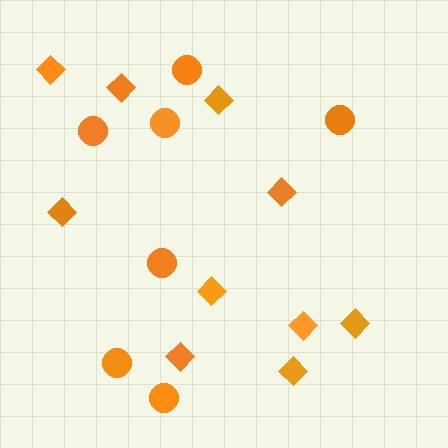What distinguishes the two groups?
There are 2 groups: one group of circles (7) and one group of diamonds (10).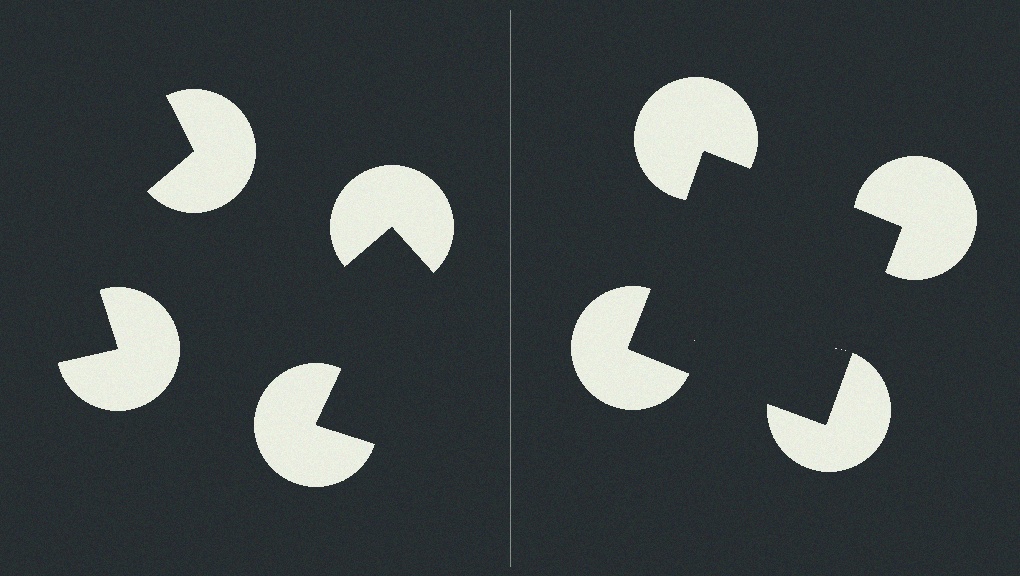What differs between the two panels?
The pac-man discs are positioned identically on both sides; only the wedge orientations differ. On the right they align to a square; on the left they are misaligned.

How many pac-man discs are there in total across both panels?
8 — 4 on each side.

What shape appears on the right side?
An illusory square.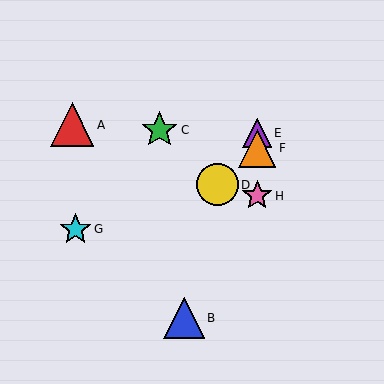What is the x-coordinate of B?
Object B is at x≈184.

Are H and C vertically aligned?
No, H is at x≈257 and C is at x≈160.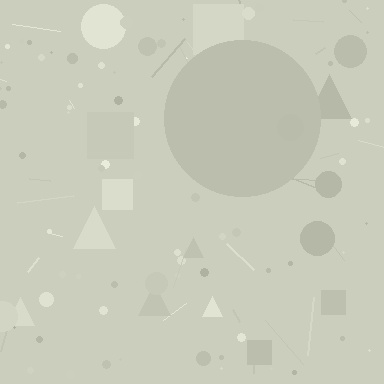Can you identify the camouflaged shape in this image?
The camouflaged shape is a circle.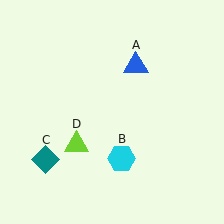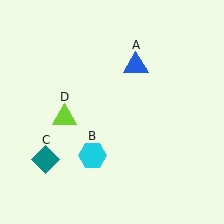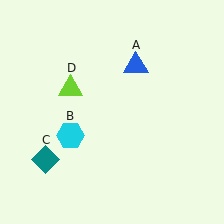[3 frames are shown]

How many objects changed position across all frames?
2 objects changed position: cyan hexagon (object B), lime triangle (object D).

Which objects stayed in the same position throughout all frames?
Blue triangle (object A) and teal diamond (object C) remained stationary.